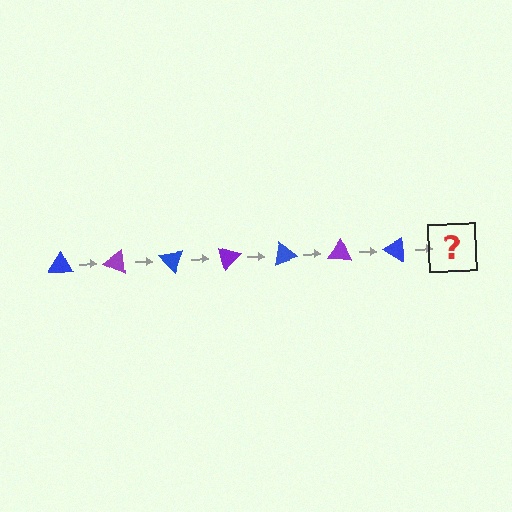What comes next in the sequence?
The next element should be a purple triangle, rotated 175 degrees from the start.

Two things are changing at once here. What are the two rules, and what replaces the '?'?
The two rules are that it rotates 25 degrees each step and the color cycles through blue and purple. The '?' should be a purple triangle, rotated 175 degrees from the start.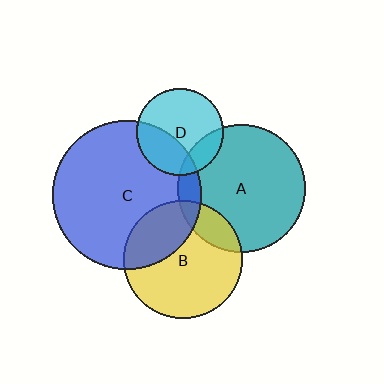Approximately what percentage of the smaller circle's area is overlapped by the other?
Approximately 30%.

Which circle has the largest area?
Circle C (blue).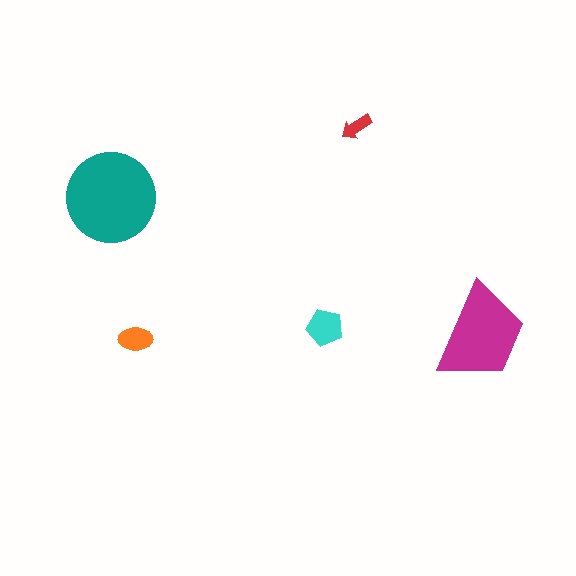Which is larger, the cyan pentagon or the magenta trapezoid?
The magenta trapezoid.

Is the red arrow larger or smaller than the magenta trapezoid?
Smaller.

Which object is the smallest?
The red arrow.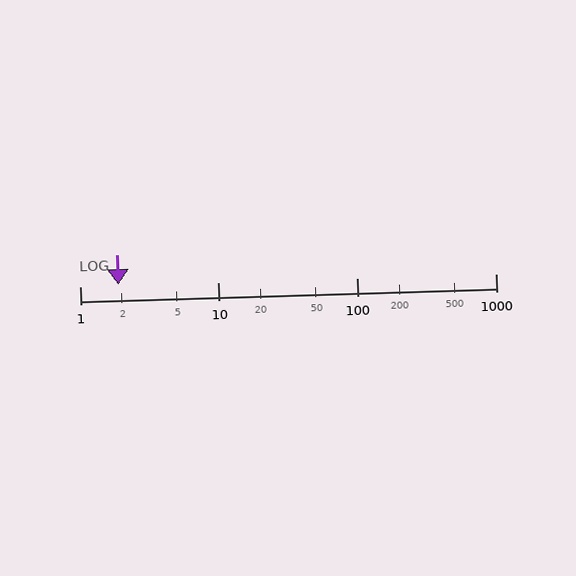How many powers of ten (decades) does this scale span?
The scale spans 3 decades, from 1 to 1000.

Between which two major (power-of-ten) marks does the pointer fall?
The pointer is between 1 and 10.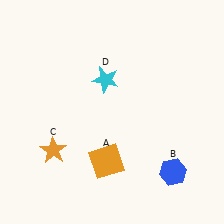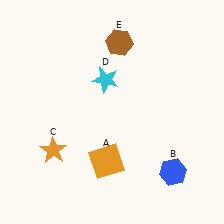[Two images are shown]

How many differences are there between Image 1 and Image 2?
There is 1 difference between the two images.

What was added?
A brown hexagon (E) was added in Image 2.